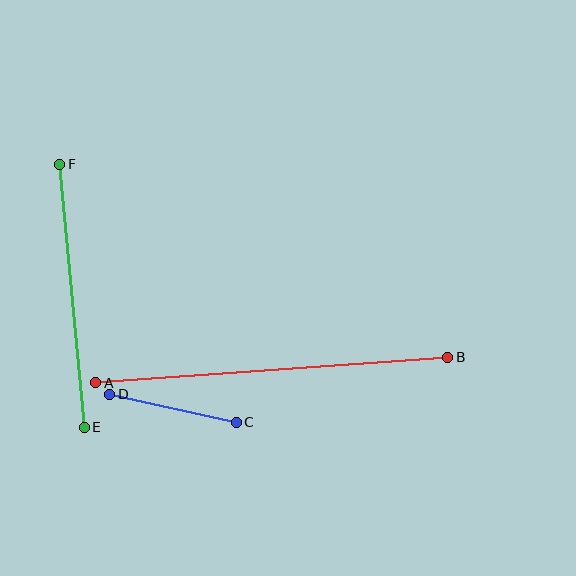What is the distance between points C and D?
The distance is approximately 129 pixels.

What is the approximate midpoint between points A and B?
The midpoint is at approximately (272, 370) pixels.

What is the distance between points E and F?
The distance is approximately 264 pixels.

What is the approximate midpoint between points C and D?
The midpoint is at approximately (173, 408) pixels.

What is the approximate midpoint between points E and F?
The midpoint is at approximately (72, 296) pixels.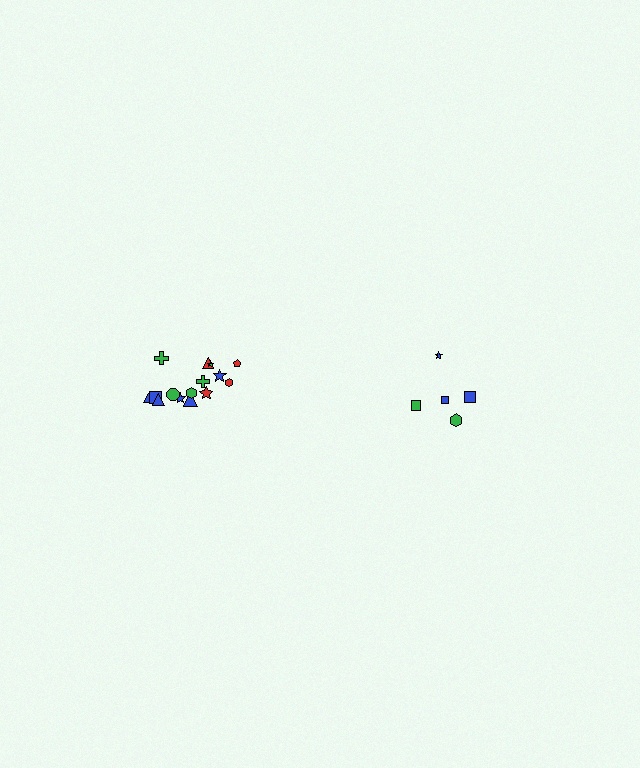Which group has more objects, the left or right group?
The left group.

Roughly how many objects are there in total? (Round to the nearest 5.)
Roughly 20 objects in total.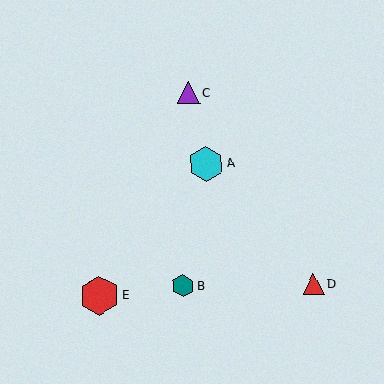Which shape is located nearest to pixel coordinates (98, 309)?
The red hexagon (labeled E) at (99, 296) is nearest to that location.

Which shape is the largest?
The red hexagon (labeled E) is the largest.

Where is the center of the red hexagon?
The center of the red hexagon is at (99, 296).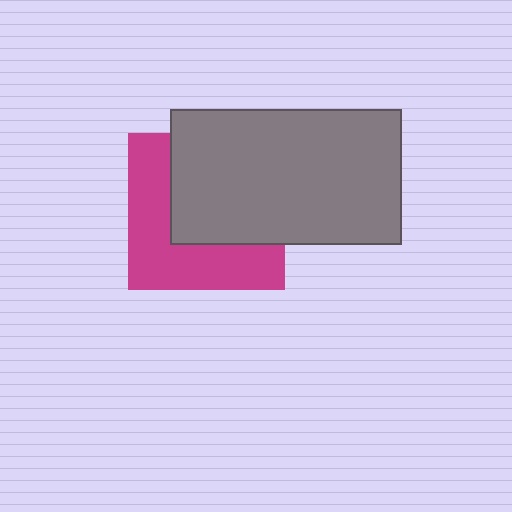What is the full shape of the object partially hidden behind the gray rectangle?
The partially hidden object is a magenta square.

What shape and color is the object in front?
The object in front is a gray rectangle.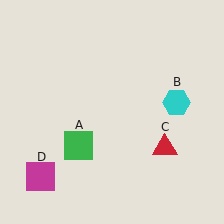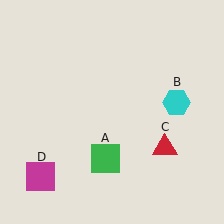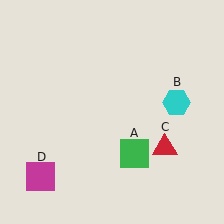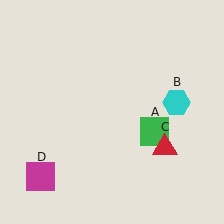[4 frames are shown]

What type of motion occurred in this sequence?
The green square (object A) rotated counterclockwise around the center of the scene.